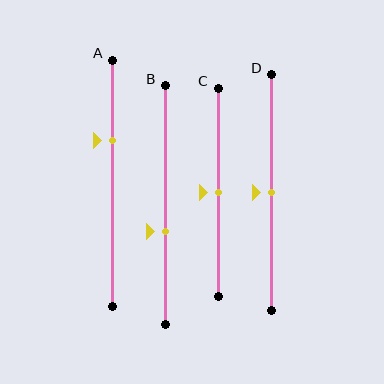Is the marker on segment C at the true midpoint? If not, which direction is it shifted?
Yes, the marker on segment C is at the true midpoint.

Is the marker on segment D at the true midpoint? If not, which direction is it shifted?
Yes, the marker on segment D is at the true midpoint.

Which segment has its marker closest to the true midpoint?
Segment C has its marker closest to the true midpoint.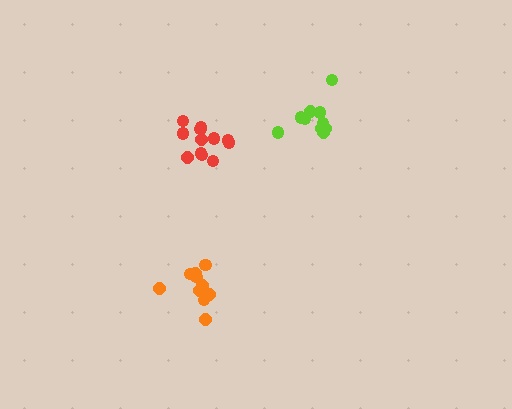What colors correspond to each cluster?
The clusters are colored: orange, lime, red.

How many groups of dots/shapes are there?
There are 3 groups.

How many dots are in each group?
Group 1: 10 dots, Group 2: 11 dots, Group 3: 12 dots (33 total).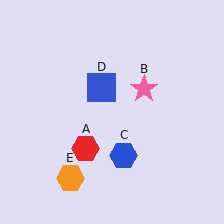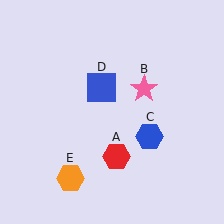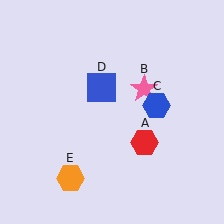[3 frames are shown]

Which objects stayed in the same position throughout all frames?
Pink star (object B) and blue square (object D) and orange hexagon (object E) remained stationary.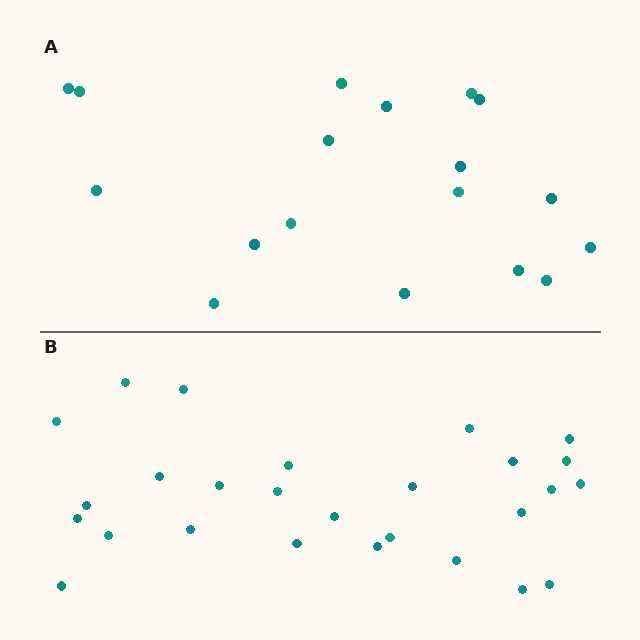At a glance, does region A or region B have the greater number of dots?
Region B (the bottom region) has more dots.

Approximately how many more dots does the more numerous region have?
Region B has roughly 8 or so more dots than region A.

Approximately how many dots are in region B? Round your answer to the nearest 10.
About 30 dots. (The exact count is 27, which rounds to 30.)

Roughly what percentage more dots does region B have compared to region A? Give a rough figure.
About 50% more.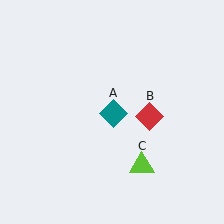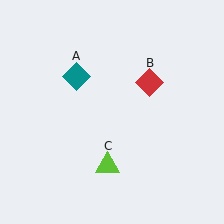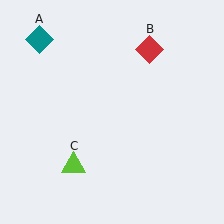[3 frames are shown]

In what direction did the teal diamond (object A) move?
The teal diamond (object A) moved up and to the left.